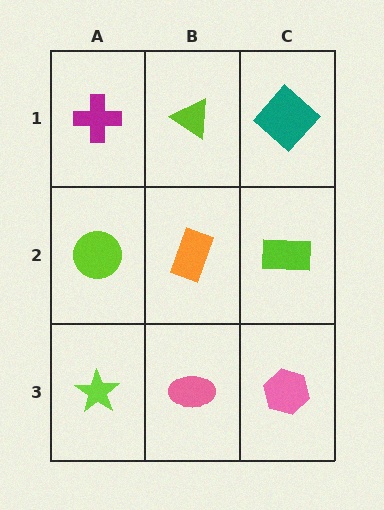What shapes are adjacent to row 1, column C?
A lime rectangle (row 2, column C), a lime triangle (row 1, column B).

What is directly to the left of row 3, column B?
A lime star.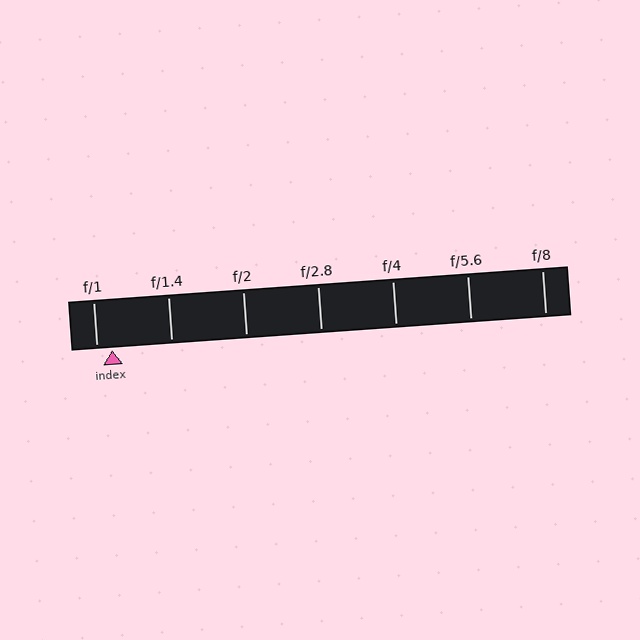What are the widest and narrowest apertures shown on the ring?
The widest aperture shown is f/1 and the narrowest is f/8.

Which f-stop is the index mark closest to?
The index mark is closest to f/1.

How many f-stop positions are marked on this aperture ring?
There are 7 f-stop positions marked.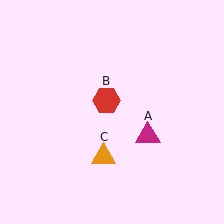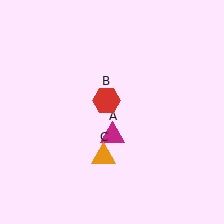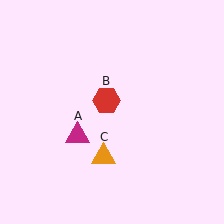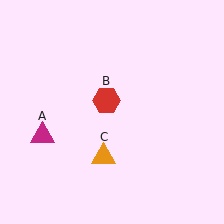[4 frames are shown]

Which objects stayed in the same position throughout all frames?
Red hexagon (object B) and orange triangle (object C) remained stationary.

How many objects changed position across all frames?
1 object changed position: magenta triangle (object A).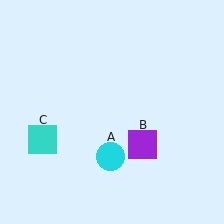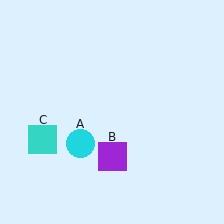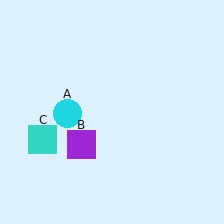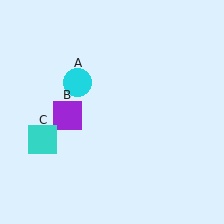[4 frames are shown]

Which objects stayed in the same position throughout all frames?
Cyan square (object C) remained stationary.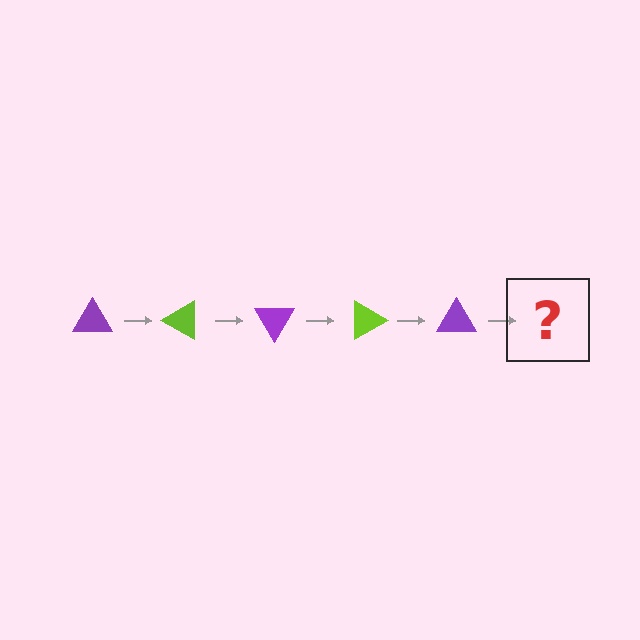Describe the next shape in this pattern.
It should be a lime triangle, rotated 150 degrees from the start.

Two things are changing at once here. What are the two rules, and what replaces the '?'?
The two rules are that it rotates 30 degrees each step and the color cycles through purple and lime. The '?' should be a lime triangle, rotated 150 degrees from the start.